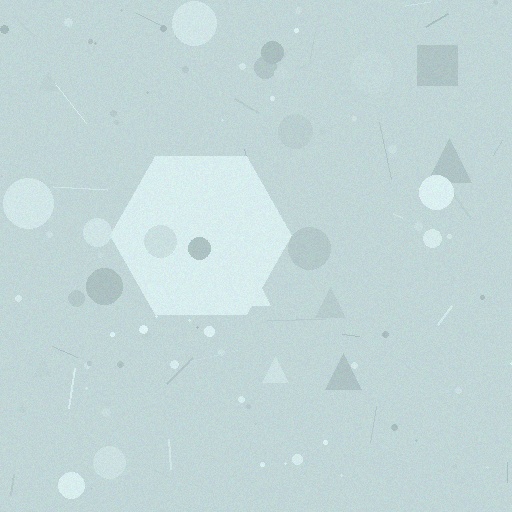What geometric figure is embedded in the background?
A hexagon is embedded in the background.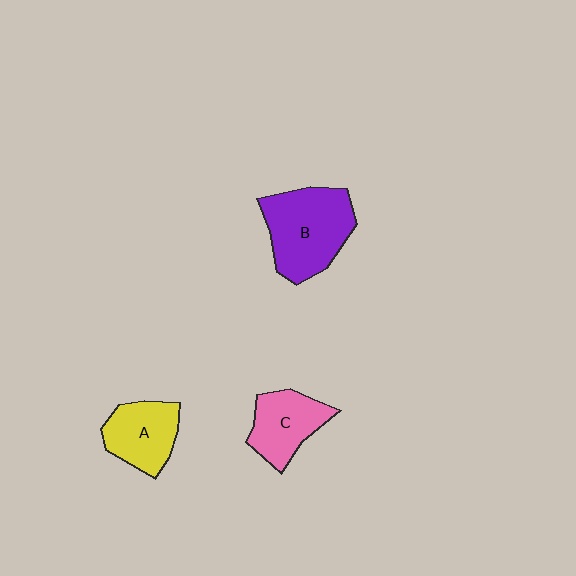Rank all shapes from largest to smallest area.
From largest to smallest: B (purple), A (yellow), C (pink).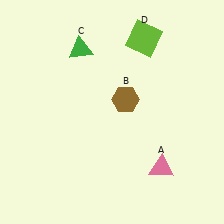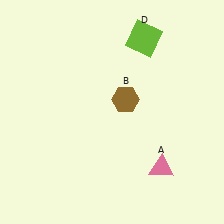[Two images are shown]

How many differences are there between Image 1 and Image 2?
There is 1 difference between the two images.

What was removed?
The green triangle (C) was removed in Image 2.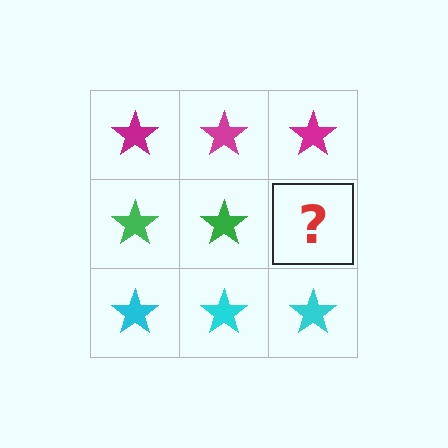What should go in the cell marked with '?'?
The missing cell should contain a green star.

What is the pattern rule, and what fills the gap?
The rule is that each row has a consistent color. The gap should be filled with a green star.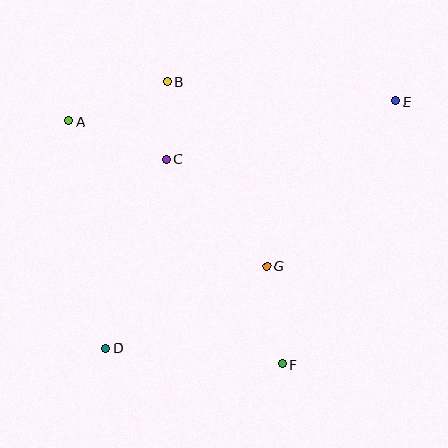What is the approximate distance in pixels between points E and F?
The distance between E and F is approximately 286 pixels.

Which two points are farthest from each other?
Points D and E are farthest from each other.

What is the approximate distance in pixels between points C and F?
The distance between C and F is approximately 235 pixels.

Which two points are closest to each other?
Points B and C are closest to each other.